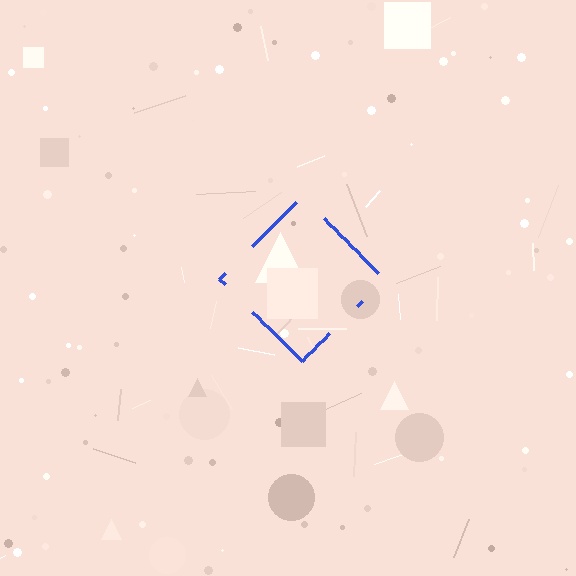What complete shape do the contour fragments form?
The contour fragments form a diamond.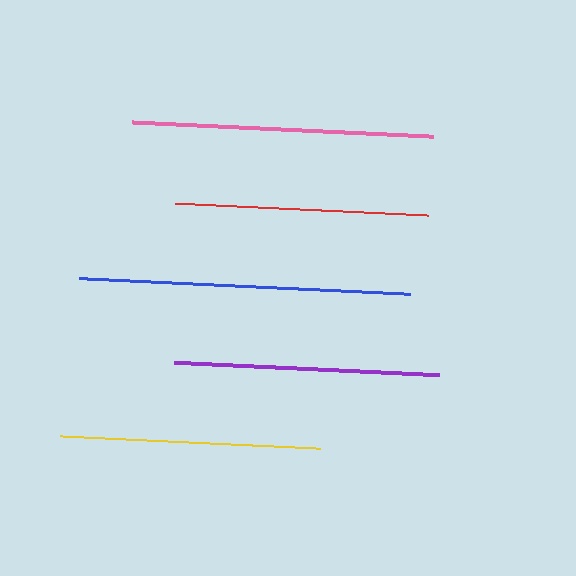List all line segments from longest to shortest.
From longest to shortest: blue, pink, purple, yellow, red.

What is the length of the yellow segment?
The yellow segment is approximately 261 pixels long.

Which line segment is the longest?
The blue line is the longest at approximately 332 pixels.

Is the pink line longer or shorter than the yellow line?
The pink line is longer than the yellow line.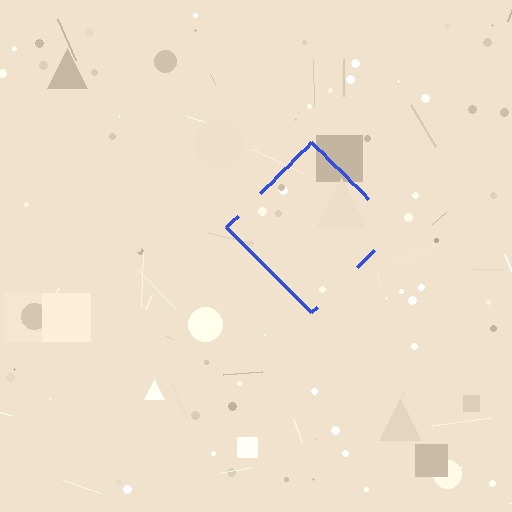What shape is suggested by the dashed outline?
The dashed outline suggests a diamond.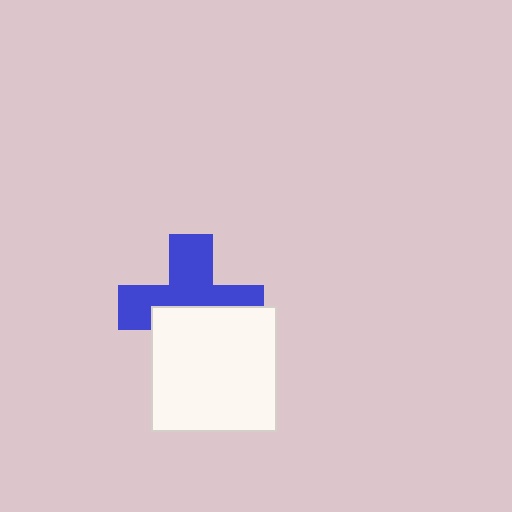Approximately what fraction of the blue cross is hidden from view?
Roughly 45% of the blue cross is hidden behind the white square.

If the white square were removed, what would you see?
You would see the complete blue cross.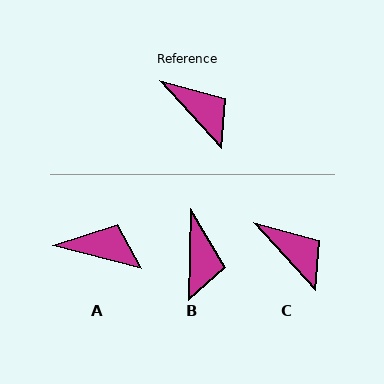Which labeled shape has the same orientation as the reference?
C.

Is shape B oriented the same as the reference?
No, it is off by about 44 degrees.